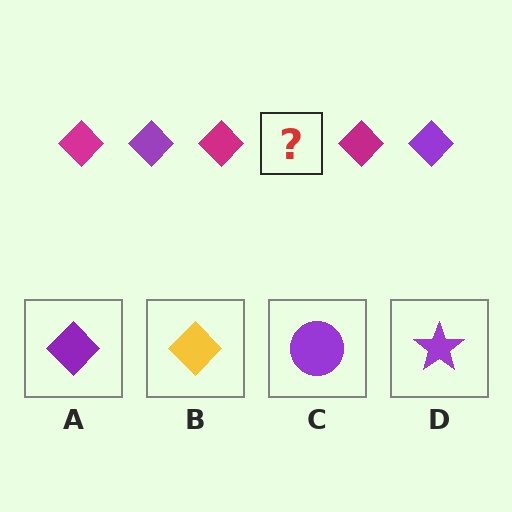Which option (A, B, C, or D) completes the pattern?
A.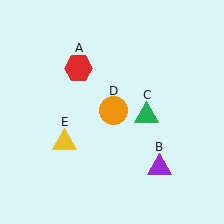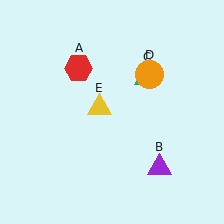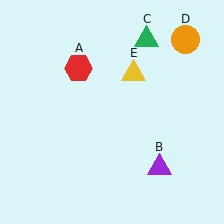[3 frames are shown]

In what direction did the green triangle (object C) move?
The green triangle (object C) moved up.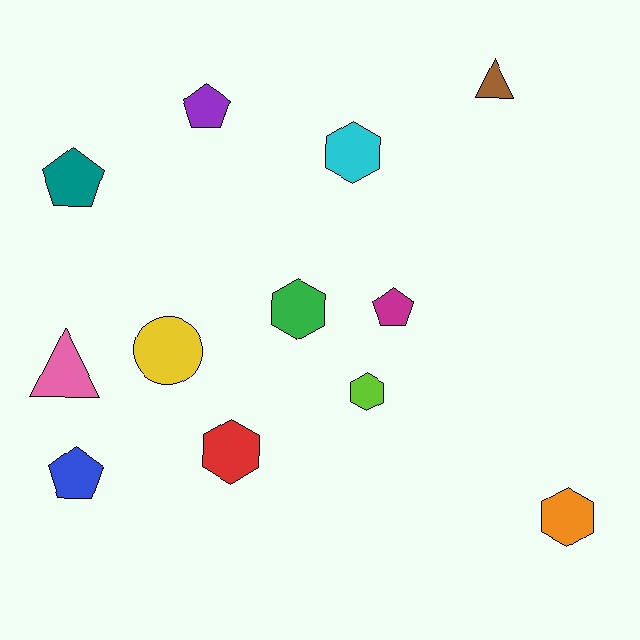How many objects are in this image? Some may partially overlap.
There are 12 objects.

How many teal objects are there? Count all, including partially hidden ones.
There is 1 teal object.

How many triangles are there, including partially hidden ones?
There are 2 triangles.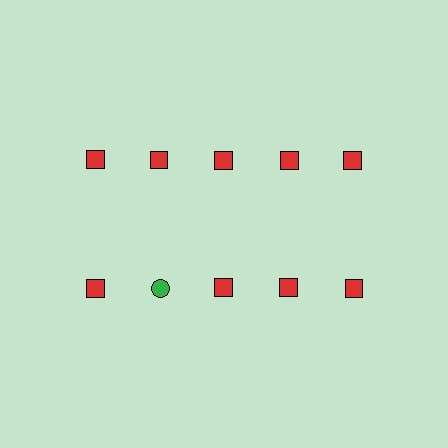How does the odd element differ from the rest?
It differs in both color (green instead of red) and shape (circle instead of square).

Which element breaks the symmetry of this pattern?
The green circle in the second row, second from left column breaks the symmetry. All other shapes are red squares.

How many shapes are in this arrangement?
There are 10 shapes arranged in a grid pattern.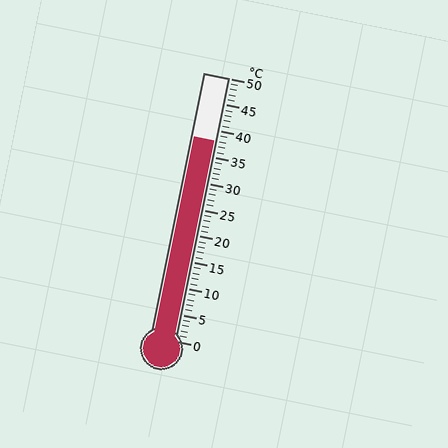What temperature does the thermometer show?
The thermometer shows approximately 38°C.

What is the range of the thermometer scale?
The thermometer scale ranges from 0°C to 50°C.